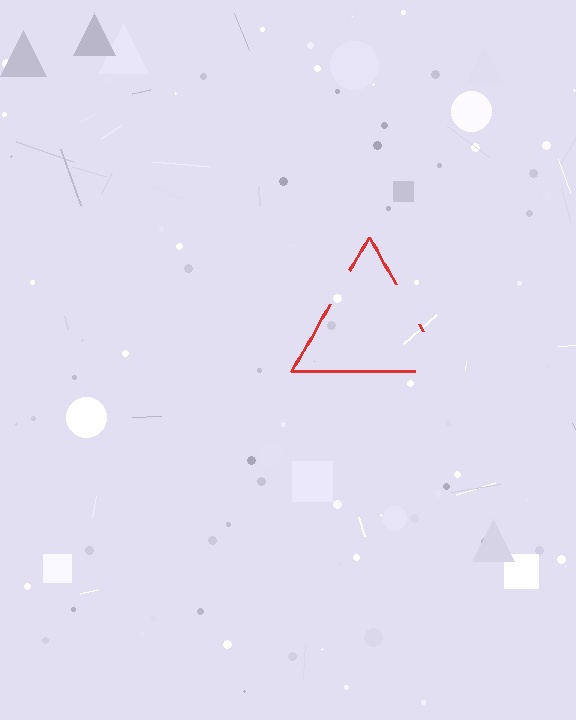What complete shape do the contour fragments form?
The contour fragments form a triangle.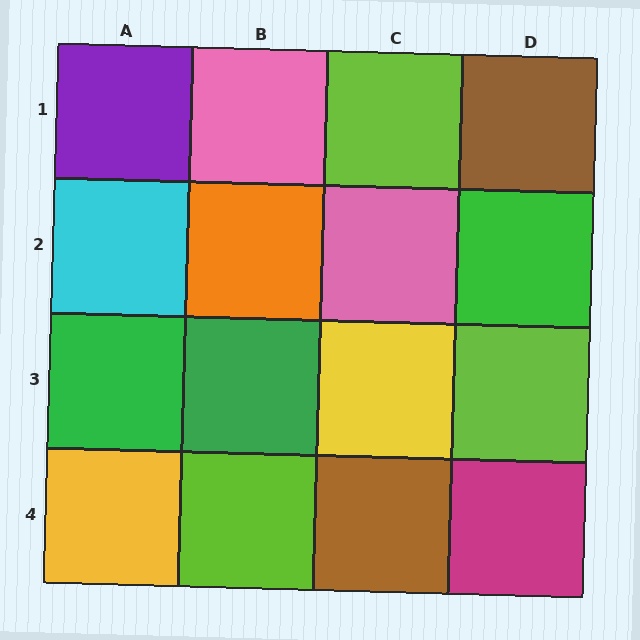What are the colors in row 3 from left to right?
Green, green, yellow, lime.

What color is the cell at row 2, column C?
Pink.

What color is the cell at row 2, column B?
Orange.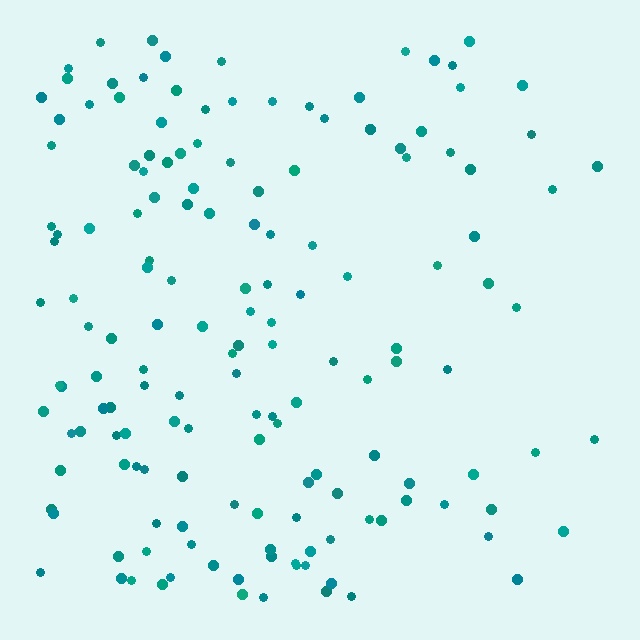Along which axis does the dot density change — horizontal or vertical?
Horizontal.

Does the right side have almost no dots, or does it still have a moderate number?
Still a moderate number, just noticeably fewer than the left.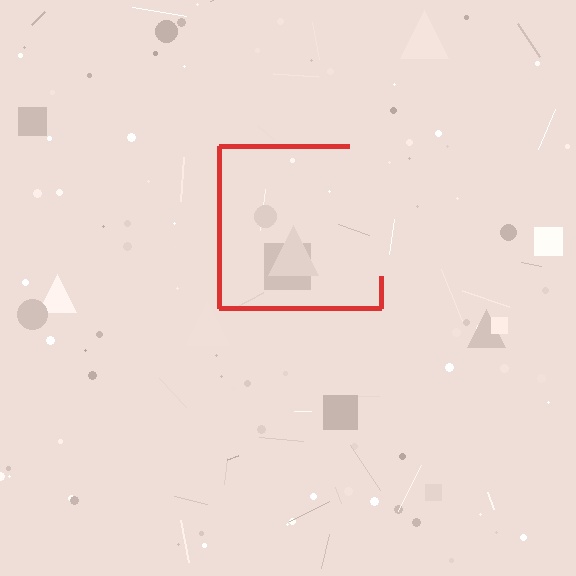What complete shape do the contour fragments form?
The contour fragments form a square.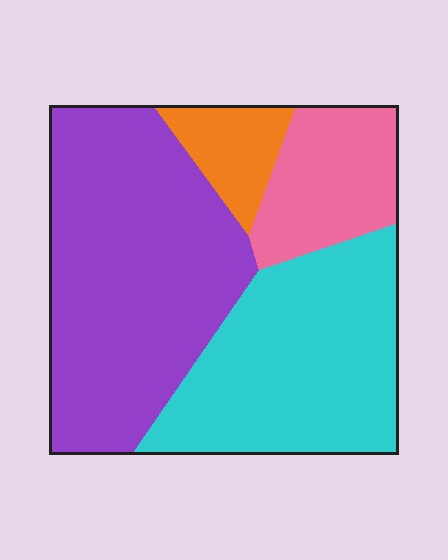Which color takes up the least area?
Orange, at roughly 10%.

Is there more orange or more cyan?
Cyan.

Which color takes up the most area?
Purple, at roughly 45%.